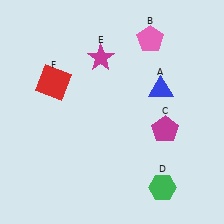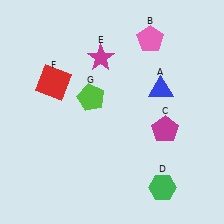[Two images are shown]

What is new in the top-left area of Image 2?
A lime pentagon (G) was added in the top-left area of Image 2.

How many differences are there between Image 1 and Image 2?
There is 1 difference between the two images.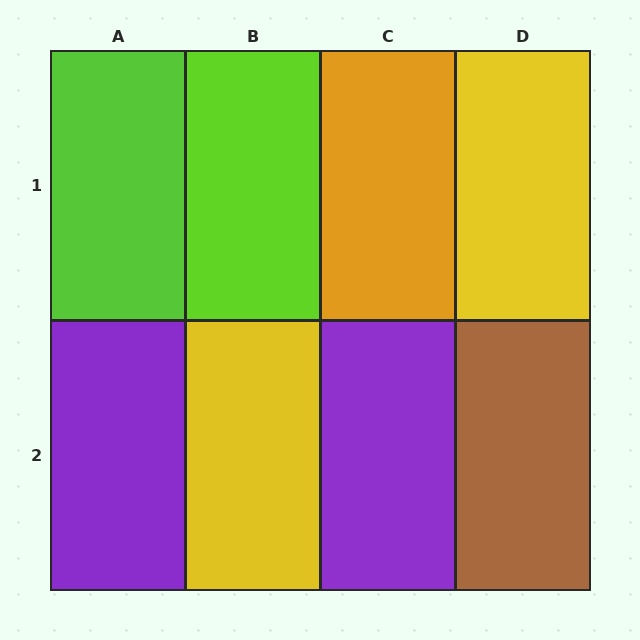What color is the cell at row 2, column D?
Brown.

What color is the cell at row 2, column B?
Yellow.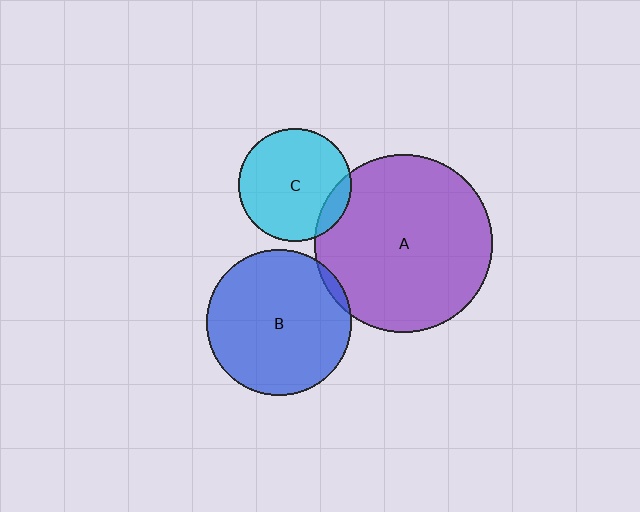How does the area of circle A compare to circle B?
Approximately 1.5 times.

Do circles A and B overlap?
Yes.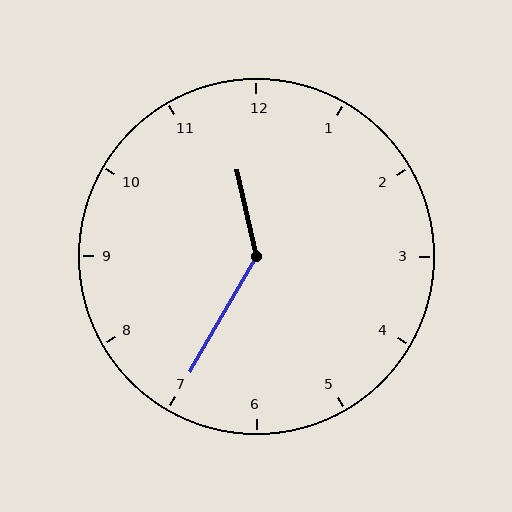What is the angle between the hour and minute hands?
Approximately 138 degrees.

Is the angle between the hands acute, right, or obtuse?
It is obtuse.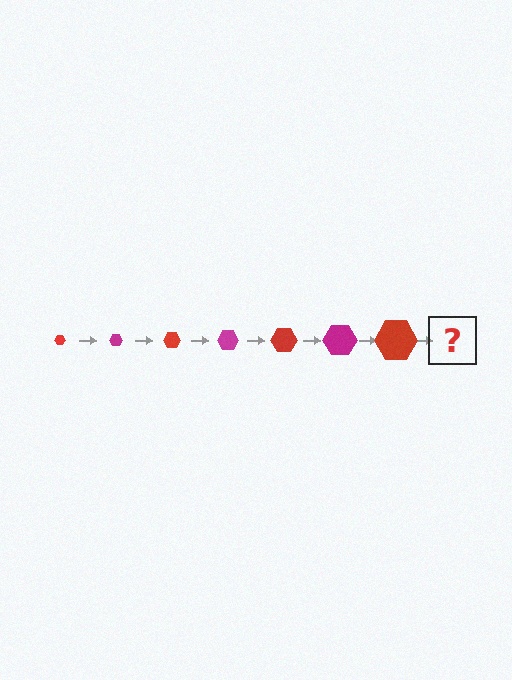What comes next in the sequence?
The next element should be a magenta hexagon, larger than the previous one.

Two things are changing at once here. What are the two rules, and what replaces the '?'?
The two rules are that the hexagon grows larger each step and the color cycles through red and magenta. The '?' should be a magenta hexagon, larger than the previous one.